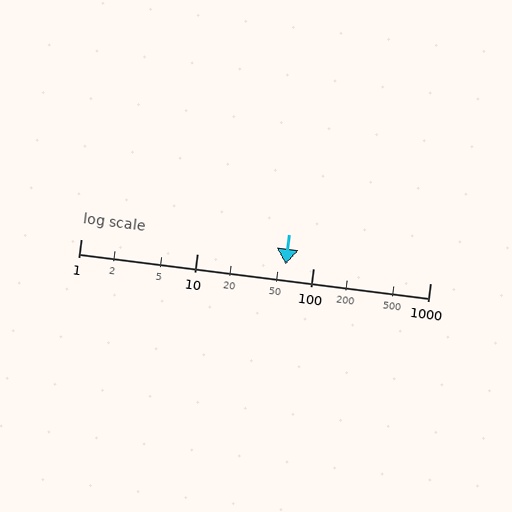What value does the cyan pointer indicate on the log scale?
The pointer indicates approximately 57.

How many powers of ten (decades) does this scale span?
The scale spans 3 decades, from 1 to 1000.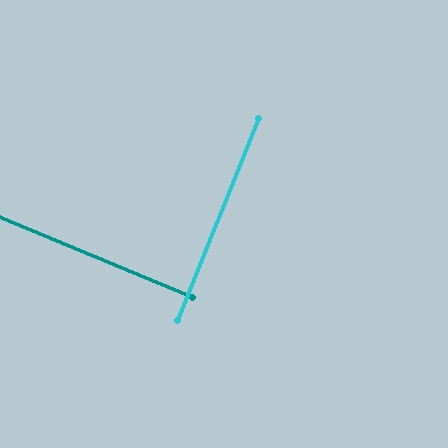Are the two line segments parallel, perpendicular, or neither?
Perpendicular — they meet at approximately 90°.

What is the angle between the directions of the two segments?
Approximately 90 degrees.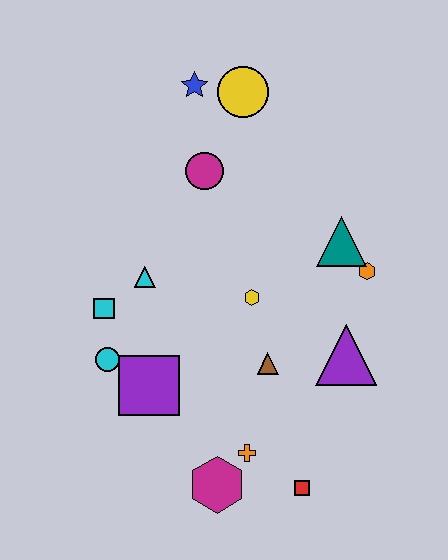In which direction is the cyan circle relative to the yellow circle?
The cyan circle is below the yellow circle.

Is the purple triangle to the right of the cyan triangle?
Yes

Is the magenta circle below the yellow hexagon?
No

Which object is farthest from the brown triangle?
The blue star is farthest from the brown triangle.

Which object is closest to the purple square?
The cyan circle is closest to the purple square.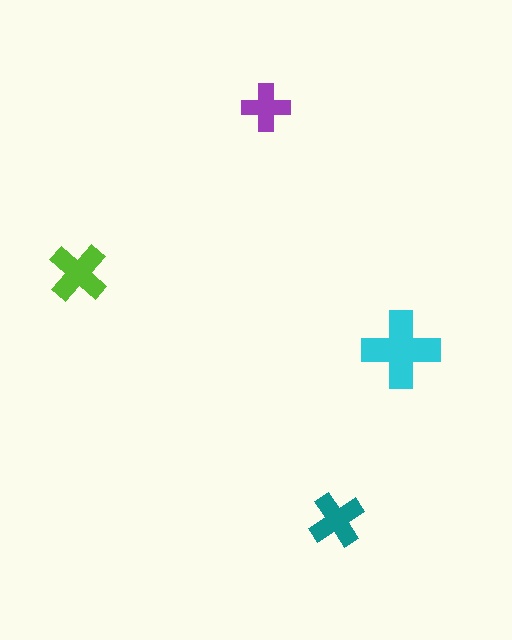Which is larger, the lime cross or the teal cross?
The lime one.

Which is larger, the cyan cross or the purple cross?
The cyan one.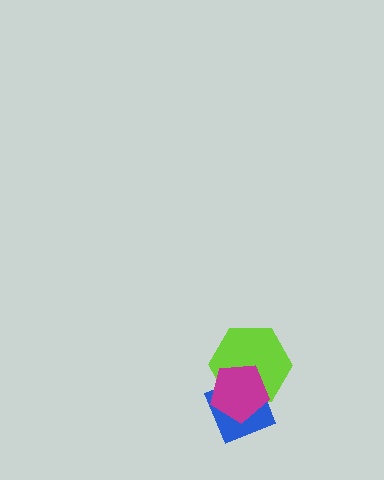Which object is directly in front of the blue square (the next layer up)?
The lime hexagon is directly in front of the blue square.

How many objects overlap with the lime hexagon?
2 objects overlap with the lime hexagon.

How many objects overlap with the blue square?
2 objects overlap with the blue square.